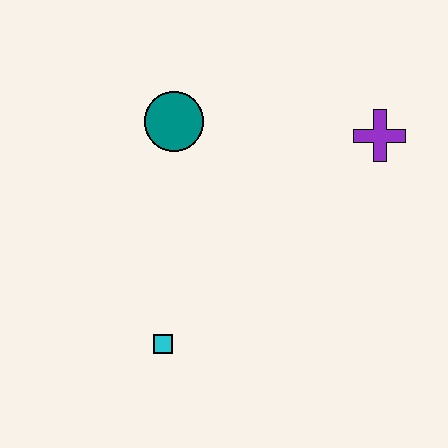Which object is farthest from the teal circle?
The cyan square is farthest from the teal circle.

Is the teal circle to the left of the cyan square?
No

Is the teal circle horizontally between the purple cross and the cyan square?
Yes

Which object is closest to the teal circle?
The purple cross is closest to the teal circle.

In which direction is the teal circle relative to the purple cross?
The teal circle is to the left of the purple cross.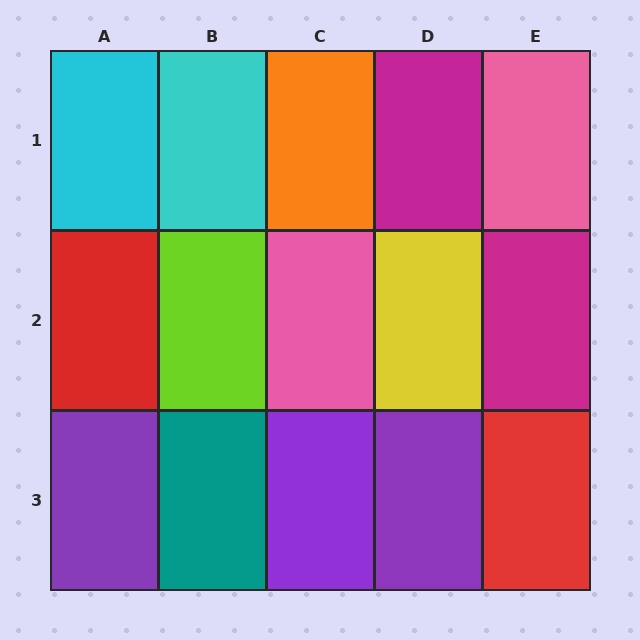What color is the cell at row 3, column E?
Red.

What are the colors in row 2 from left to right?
Red, lime, pink, yellow, magenta.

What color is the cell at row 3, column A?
Purple.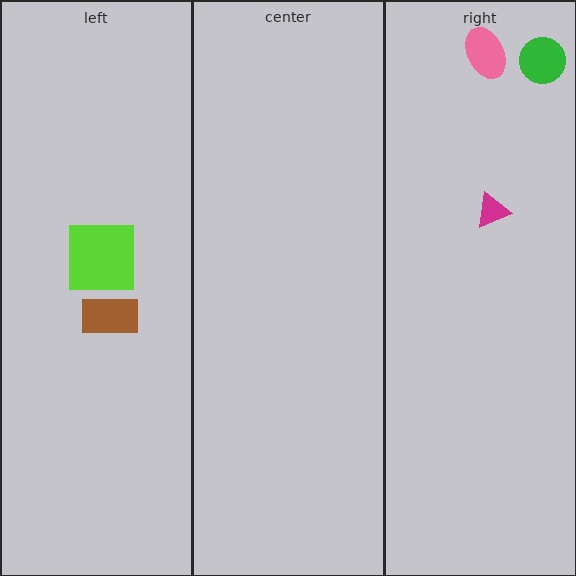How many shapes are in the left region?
2.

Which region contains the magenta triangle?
The right region.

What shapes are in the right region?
The green circle, the magenta triangle, the pink ellipse.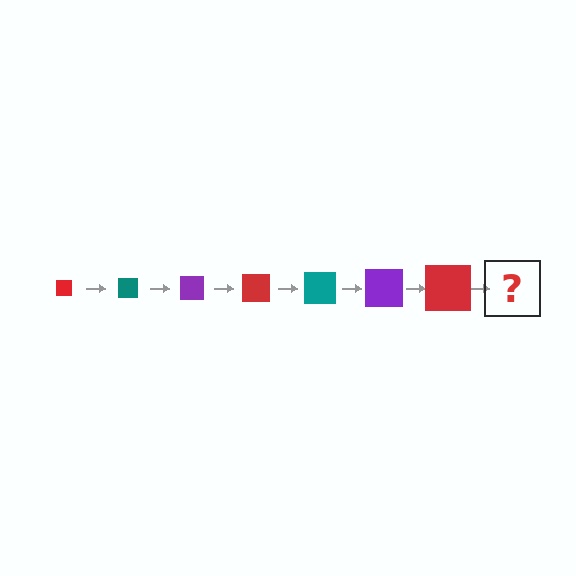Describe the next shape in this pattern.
It should be a teal square, larger than the previous one.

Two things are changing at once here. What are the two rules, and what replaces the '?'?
The two rules are that the square grows larger each step and the color cycles through red, teal, and purple. The '?' should be a teal square, larger than the previous one.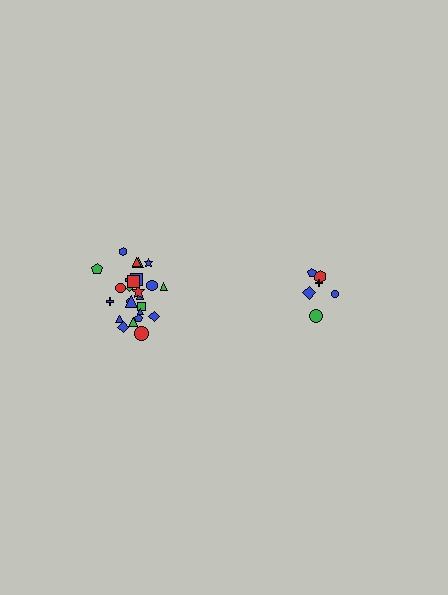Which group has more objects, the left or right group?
The left group.